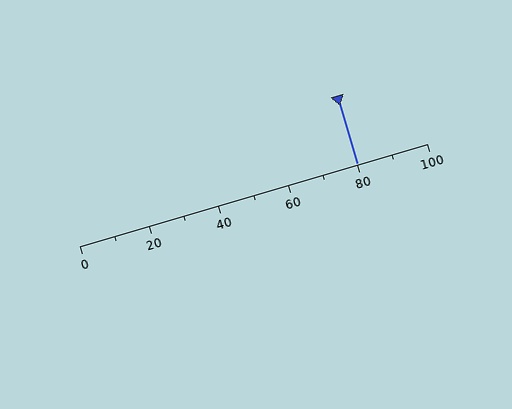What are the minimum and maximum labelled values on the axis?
The axis runs from 0 to 100.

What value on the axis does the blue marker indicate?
The marker indicates approximately 80.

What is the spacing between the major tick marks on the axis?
The major ticks are spaced 20 apart.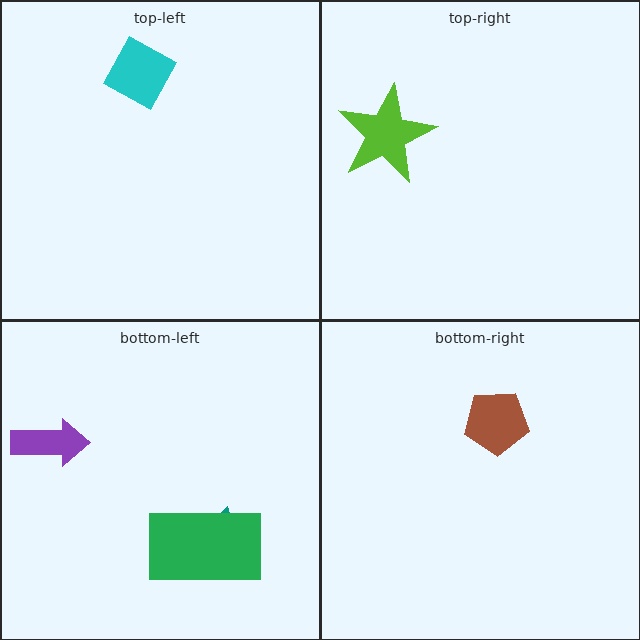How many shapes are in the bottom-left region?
3.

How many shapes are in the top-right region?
1.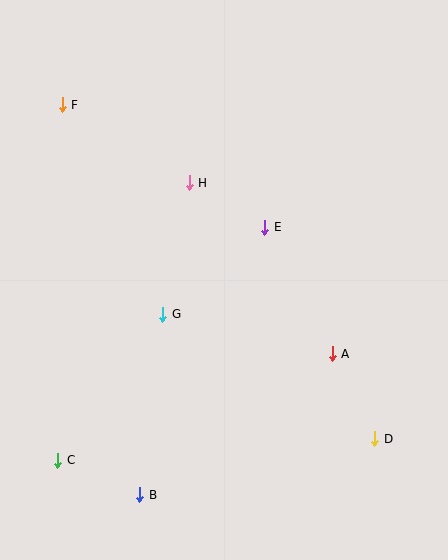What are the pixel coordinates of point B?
Point B is at (140, 495).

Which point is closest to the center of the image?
Point E at (265, 227) is closest to the center.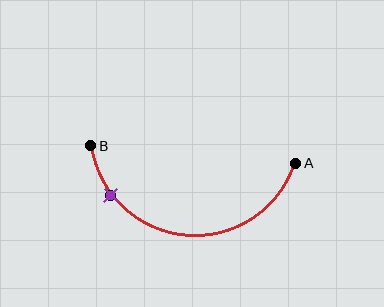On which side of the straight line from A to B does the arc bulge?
The arc bulges below the straight line connecting A and B.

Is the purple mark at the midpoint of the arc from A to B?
No. The purple mark lies on the arc but is closer to endpoint B. The arc midpoint would be at the point on the curve equidistant along the arc from both A and B.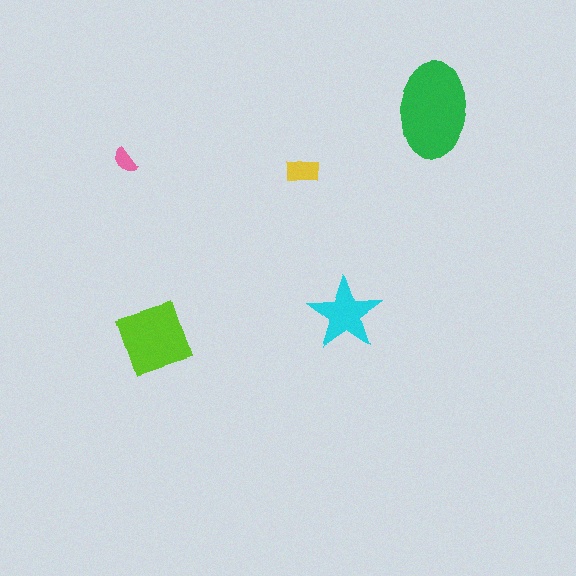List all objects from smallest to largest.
The pink semicircle, the yellow rectangle, the cyan star, the lime square, the green ellipse.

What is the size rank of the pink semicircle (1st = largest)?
5th.